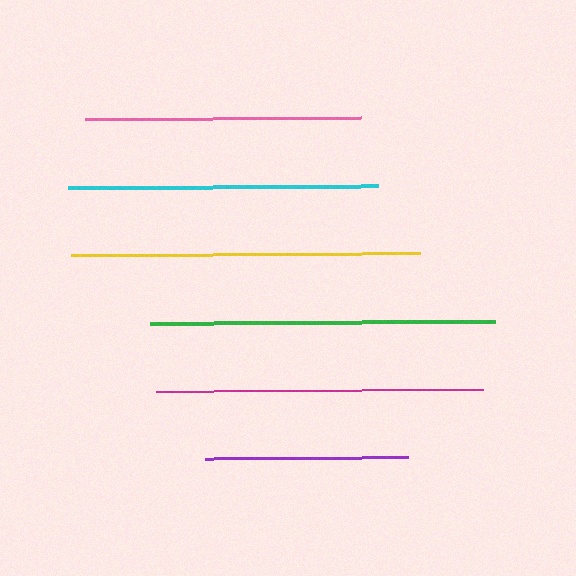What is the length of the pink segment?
The pink segment is approximately 276 pixels long.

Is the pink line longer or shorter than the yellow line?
The yellow line is longer than the pink line.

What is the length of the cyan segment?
The cyan segment is approximately 310 pixels long.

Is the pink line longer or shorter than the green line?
The green line is longer than the pink line.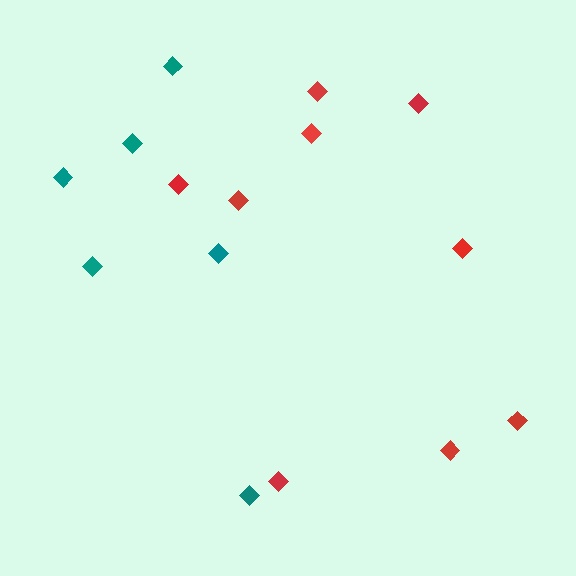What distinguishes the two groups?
There are 2 groups: one group of red diamonds (9) and one group of teal diamonds (6).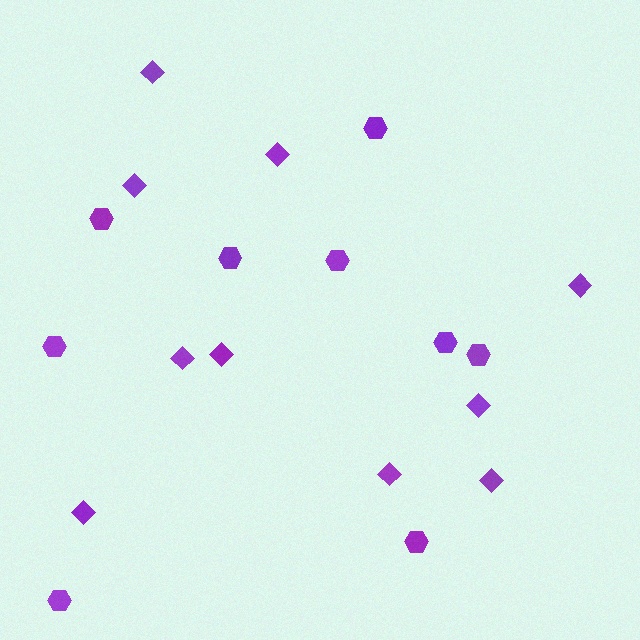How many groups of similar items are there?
There are 2 groups: one group of diamonds (10) and one group of hexagons (9).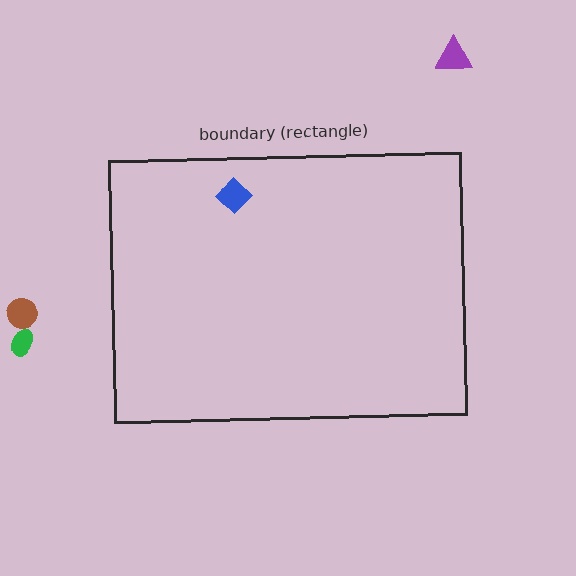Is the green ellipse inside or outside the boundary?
Outside.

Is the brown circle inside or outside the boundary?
Outside.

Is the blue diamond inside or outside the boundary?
Inside.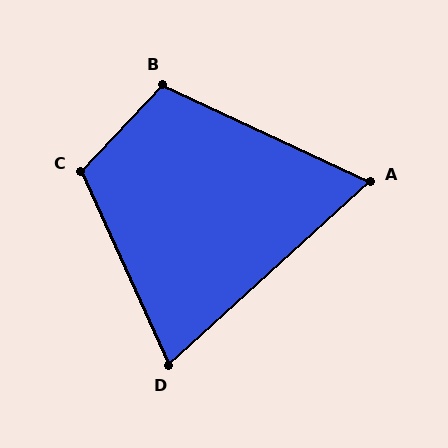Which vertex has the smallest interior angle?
A, at approximately 67 degrees.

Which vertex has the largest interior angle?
C, at approximately 113 degrees.